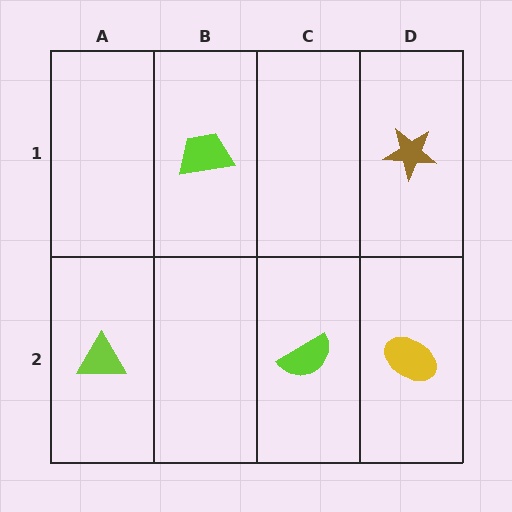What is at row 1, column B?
A lime trapezoid.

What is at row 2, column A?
A lime triangle.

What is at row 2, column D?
A yellow ellipse.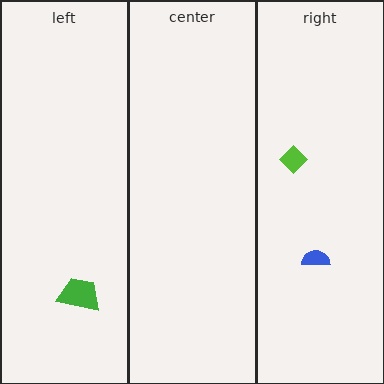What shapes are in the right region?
The lime diamond, the blue semicircle.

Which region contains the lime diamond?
The right region.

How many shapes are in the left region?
1.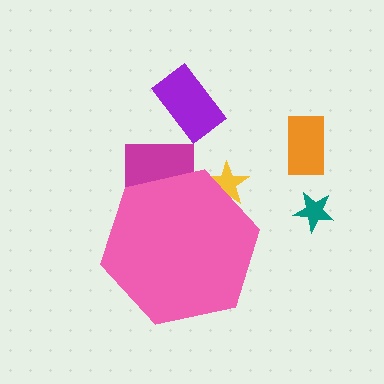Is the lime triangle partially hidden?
Yes, the lime triangle is partially hidden behind the pink hexagon.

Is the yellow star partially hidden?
Yes, the yellow star is partially hidden behind the pink hexagon.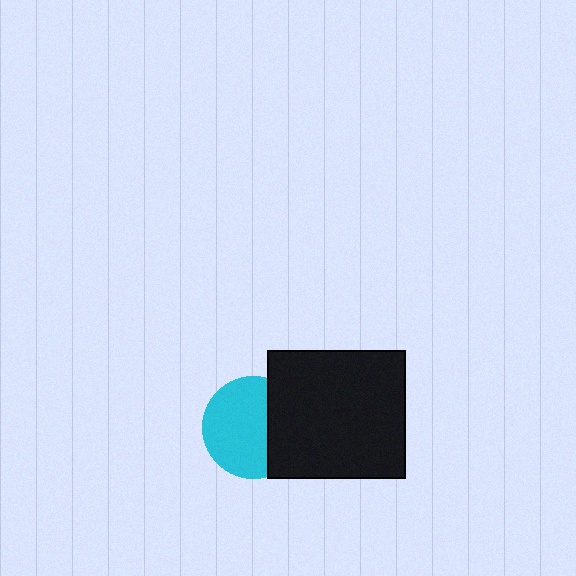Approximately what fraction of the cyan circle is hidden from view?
Roughly 33% of the cyan circle is hidden behind the black rectangle.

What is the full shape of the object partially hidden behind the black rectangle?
The partially hidden object is a cyan circle.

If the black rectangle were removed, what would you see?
You would see the complete cyan circle.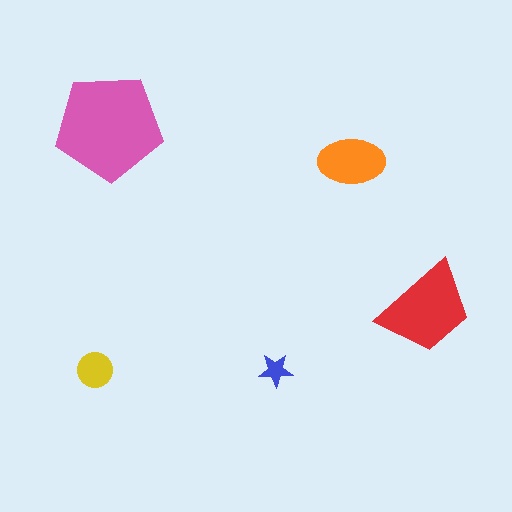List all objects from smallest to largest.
The blue star, the yellow circle, the orange ellipse, the red trapezoid, the pink pentagon.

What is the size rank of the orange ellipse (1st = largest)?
3rd.